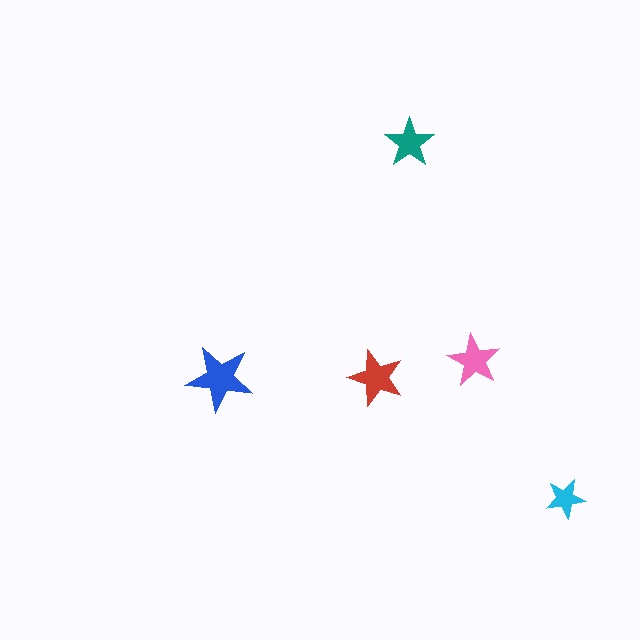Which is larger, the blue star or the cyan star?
The blue one.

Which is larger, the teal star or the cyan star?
The teal one.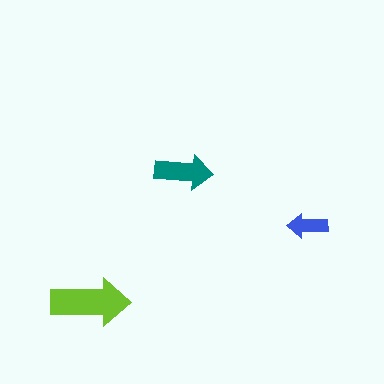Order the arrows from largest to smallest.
the lime one, the teal one, the blue one.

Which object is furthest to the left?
The lime arrow is leftmost.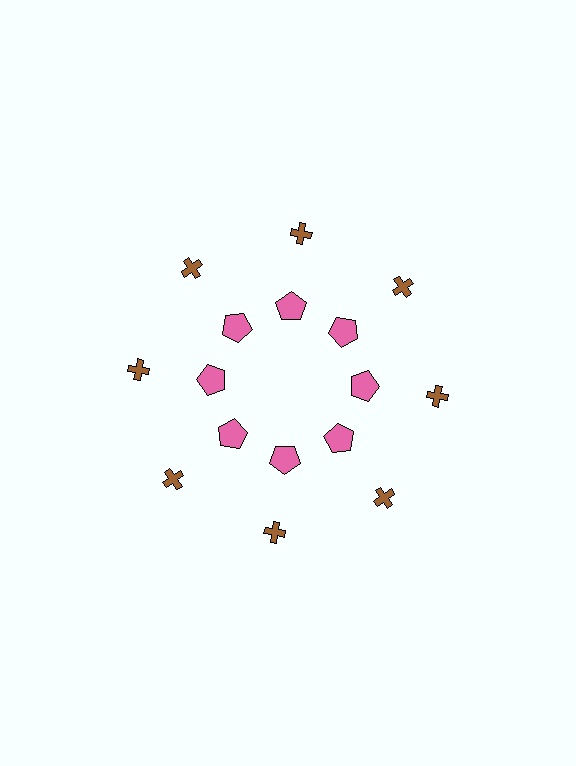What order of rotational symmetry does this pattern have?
This pattern has 8-fold rotational symmetry.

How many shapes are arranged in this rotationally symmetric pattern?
There are 16 shapes, arranged in 8 groups of 2.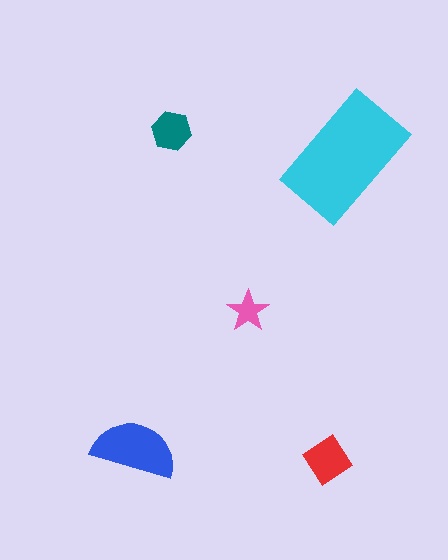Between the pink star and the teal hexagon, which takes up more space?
The teal hexagon.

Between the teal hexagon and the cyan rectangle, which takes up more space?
The cyan rectangle.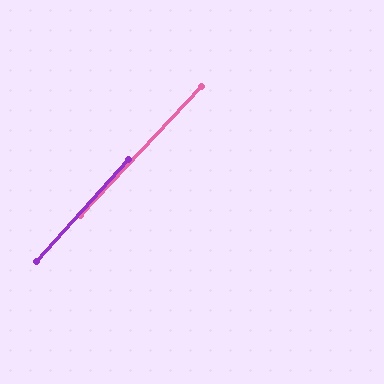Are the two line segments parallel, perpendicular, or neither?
Parallel — their directions differ by only 0.7°.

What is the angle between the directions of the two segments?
Approximately 1 degree.